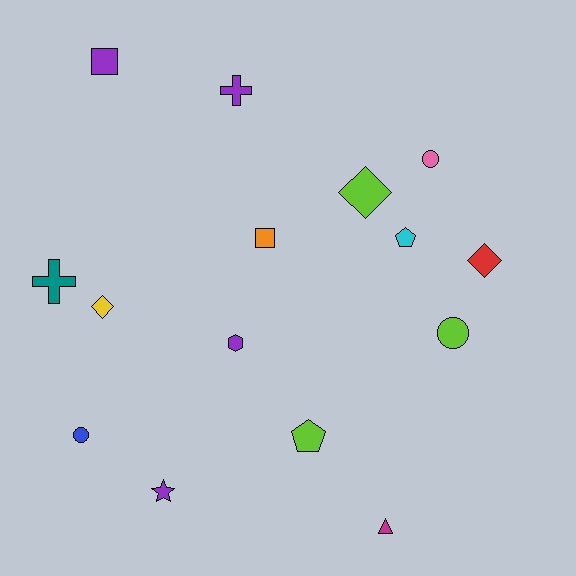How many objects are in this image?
There are 15 objects.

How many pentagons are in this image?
There are 2 pentagons.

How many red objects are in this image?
There is 1 red object.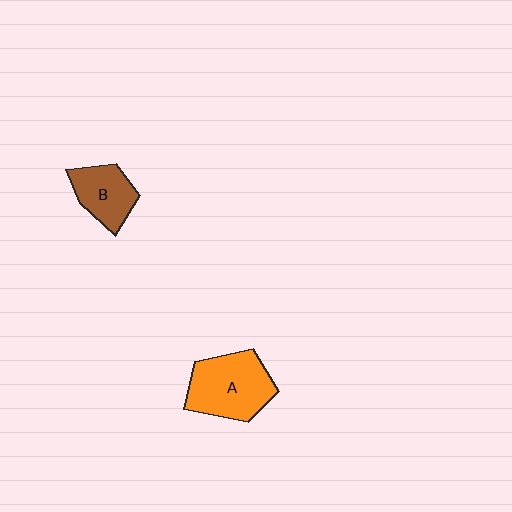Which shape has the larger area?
Shape A (orange).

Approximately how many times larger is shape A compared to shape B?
Approximately 1.6 times.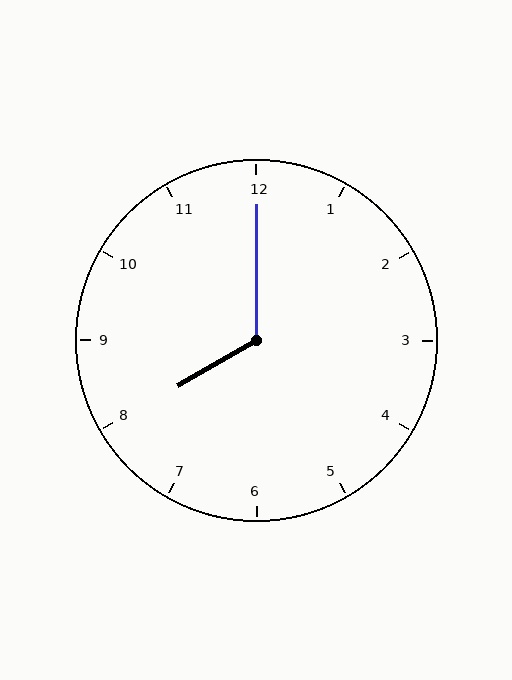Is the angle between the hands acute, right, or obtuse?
It is obtuse.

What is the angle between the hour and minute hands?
Approximately 120 degrees.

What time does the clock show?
8:00.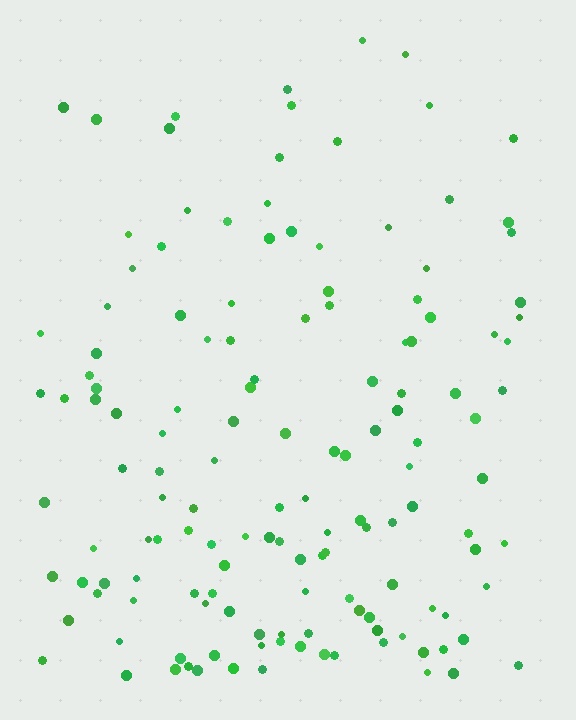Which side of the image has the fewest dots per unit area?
The top.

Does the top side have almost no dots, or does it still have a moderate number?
Still a moderate number, just noticeably fewer than the bottom.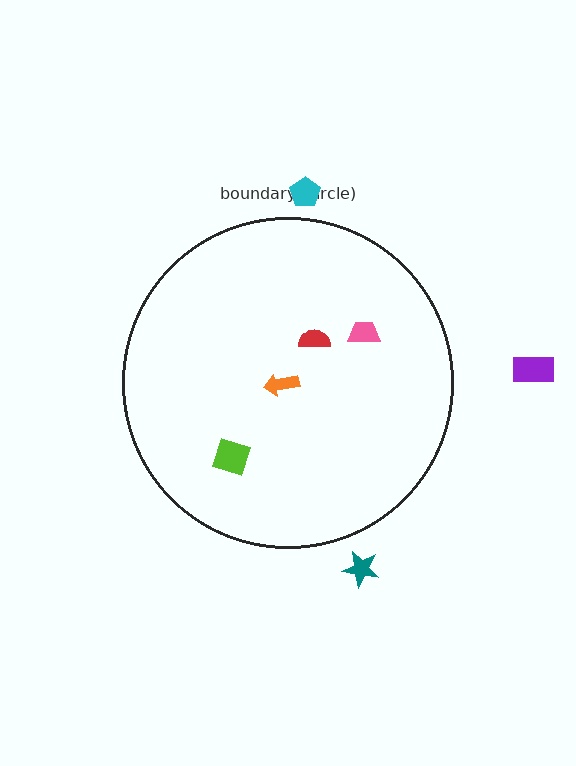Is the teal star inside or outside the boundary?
Outside.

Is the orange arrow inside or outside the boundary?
Inside.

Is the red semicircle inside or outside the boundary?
Inside.